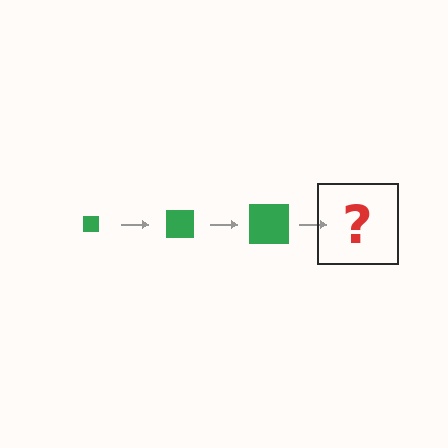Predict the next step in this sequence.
The next step is a green square, larger than the previous one.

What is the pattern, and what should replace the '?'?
The pattern is that the square gets progressively larger each step. The '?' should be a green square, larger than the previous one.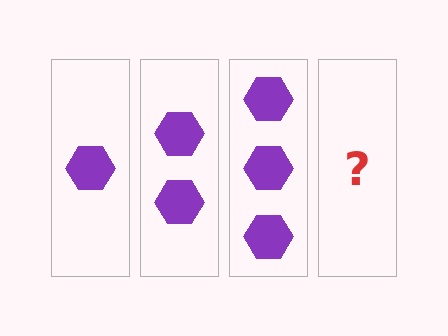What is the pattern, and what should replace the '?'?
The pattern is that each step adds one more hexagon. The '?' should be 4 hexagons.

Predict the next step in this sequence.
The next step is 4 hexagons.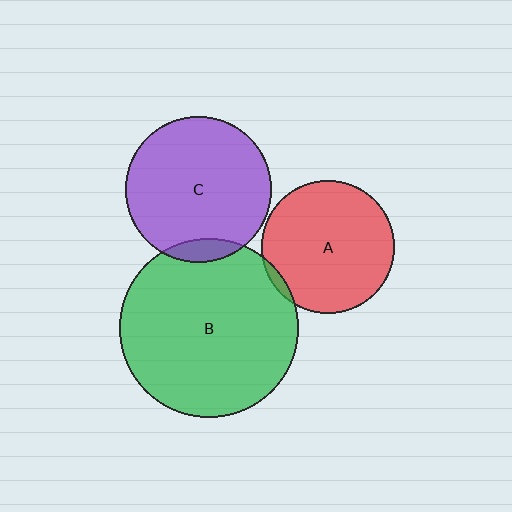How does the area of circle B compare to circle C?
Approximately 1.5 times.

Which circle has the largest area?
Circle B (green).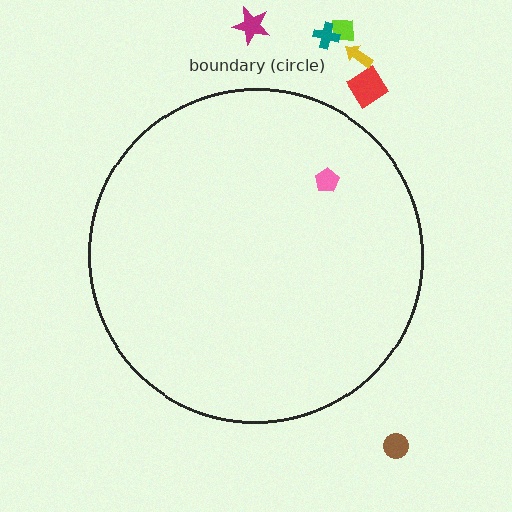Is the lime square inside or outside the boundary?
Outside.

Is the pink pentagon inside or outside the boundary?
Inside.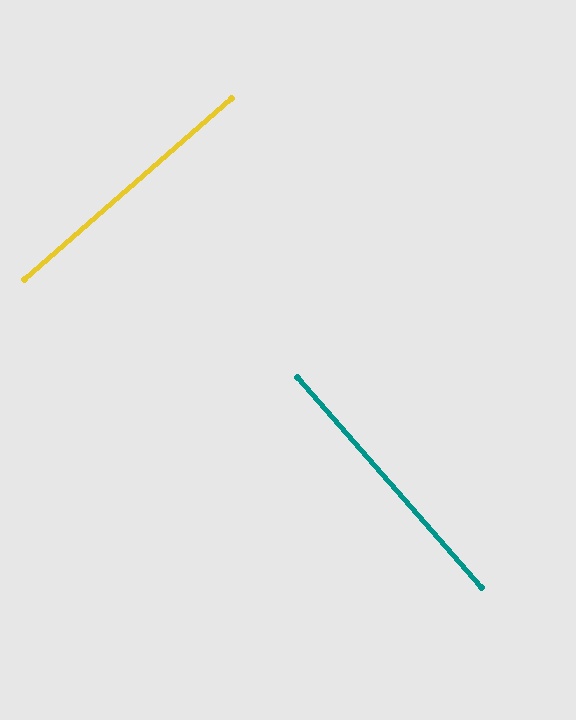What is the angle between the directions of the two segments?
Approximately 90 degrees.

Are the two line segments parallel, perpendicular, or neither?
Perpendicular — they meet at approximately 90°.